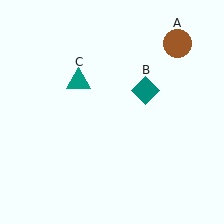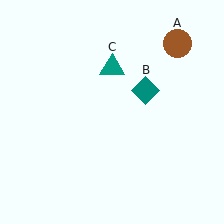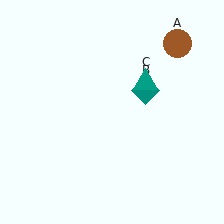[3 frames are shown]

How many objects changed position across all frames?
1 object changed position: teal triangle (object C).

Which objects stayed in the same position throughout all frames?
Brown circle (object A) and teal diamond (object B) remained stationary.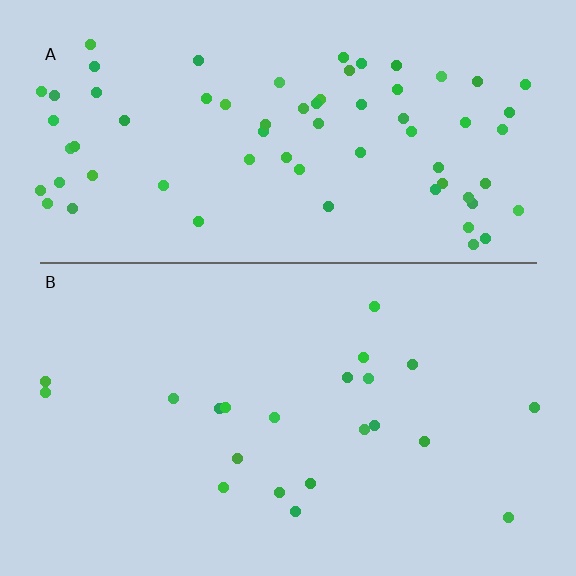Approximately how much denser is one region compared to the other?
Approximately 3.2× — region A over region B.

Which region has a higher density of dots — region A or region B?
A (the top).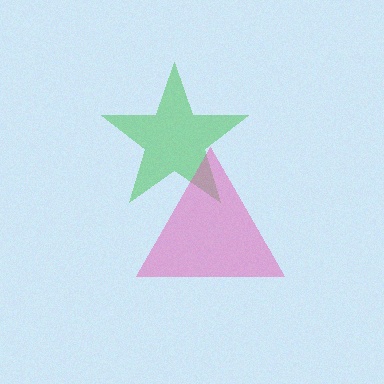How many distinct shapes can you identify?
There are 2 distinct shapes: a green star, a pink triangle.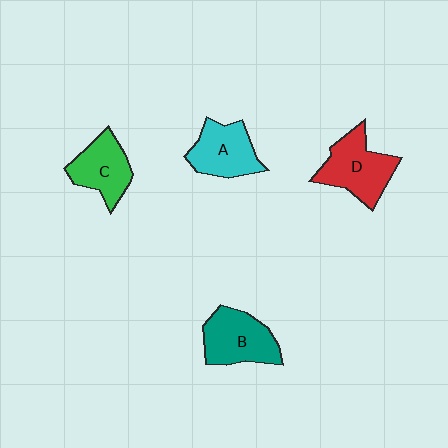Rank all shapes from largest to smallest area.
From largest to smallest: D (red), B (teal), A (cyan), C (green).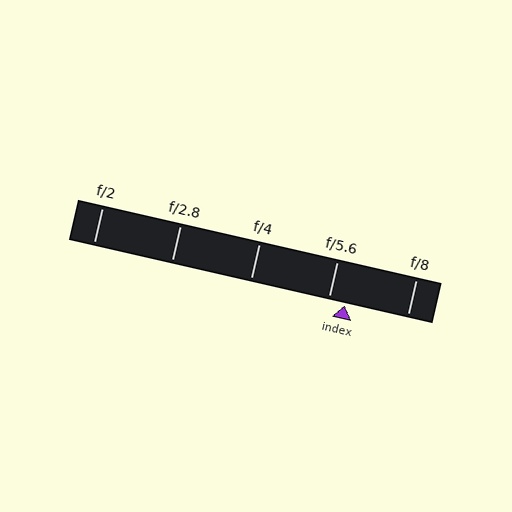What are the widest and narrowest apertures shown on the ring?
The widest aperture shown is f/2 and the narrowest is f/8.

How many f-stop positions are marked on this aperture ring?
There are 5 f-stop positions marked.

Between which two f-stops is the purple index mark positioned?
The index mark is between f/5.6 and f/8.